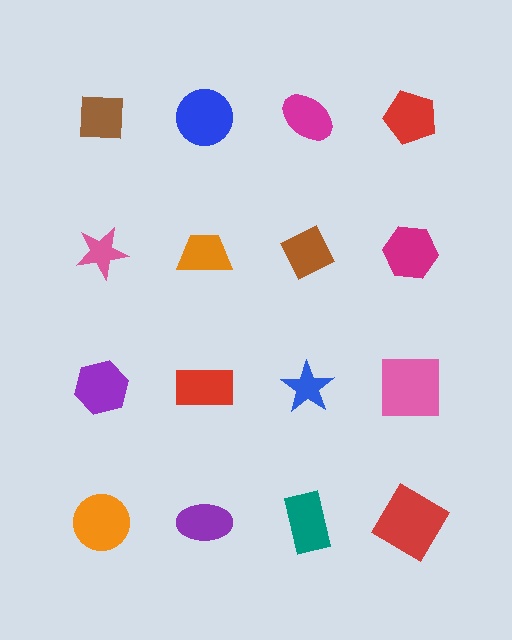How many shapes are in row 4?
4 shapes.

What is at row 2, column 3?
A brown diamond.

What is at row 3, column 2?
A red rectangle.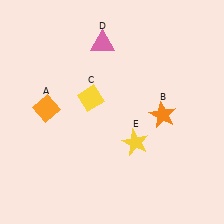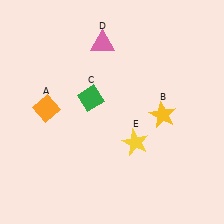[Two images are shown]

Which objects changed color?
B changed from orange to yellow. C changed from yellow to green.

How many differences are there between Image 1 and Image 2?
There are 2 differences between the two images.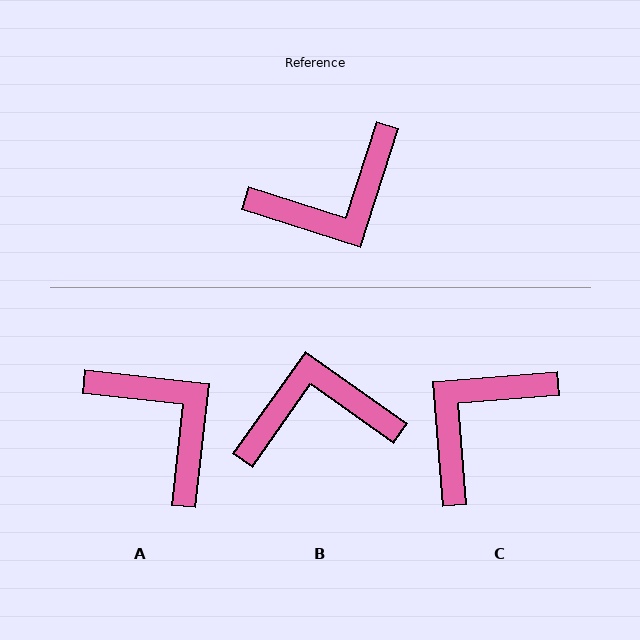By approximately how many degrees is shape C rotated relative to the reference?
Approximately 157 degrees clockwise.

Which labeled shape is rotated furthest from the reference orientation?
B, about 162 degrees away.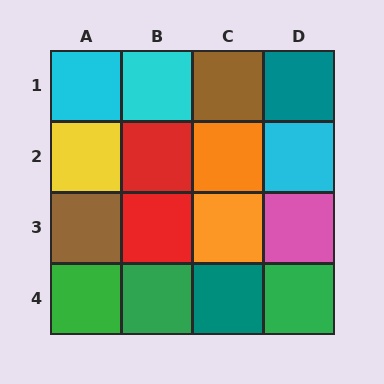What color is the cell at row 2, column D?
Cyan.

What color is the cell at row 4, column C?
Teal.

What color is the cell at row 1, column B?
Cyan.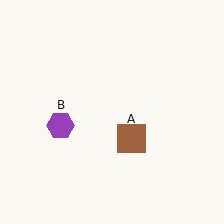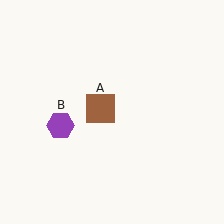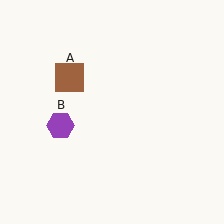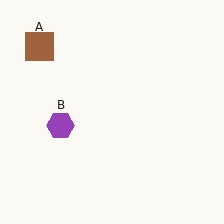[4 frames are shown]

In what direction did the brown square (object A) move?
The brown square (object A) moved up and to the left.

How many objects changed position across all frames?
1 object changed position: brown square (object A).